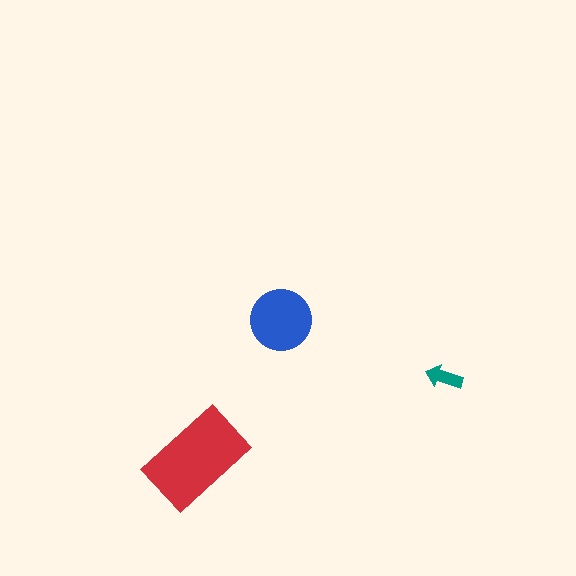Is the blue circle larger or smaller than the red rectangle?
Smaller.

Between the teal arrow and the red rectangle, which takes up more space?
The red rectangle.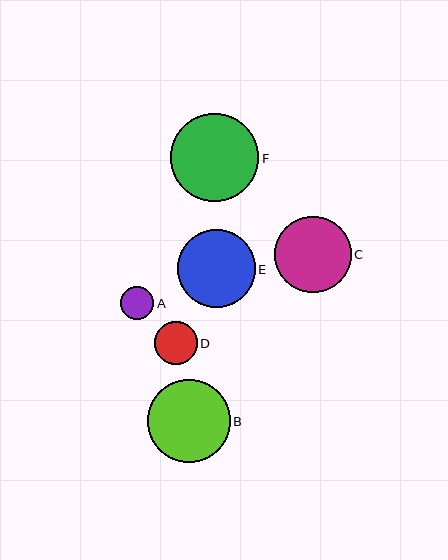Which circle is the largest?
Circle F is the largest with a size of approximately 88 pixels.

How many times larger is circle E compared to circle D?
Circle E is approximately 1.8 times the size of circle D.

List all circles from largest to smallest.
From largest to smallest: F, B, E, C, D, A.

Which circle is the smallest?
Circle A is the smallest with a size of approximately 33 pixels.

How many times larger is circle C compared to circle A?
Circle C is approximately 2.3 times the size of circle A.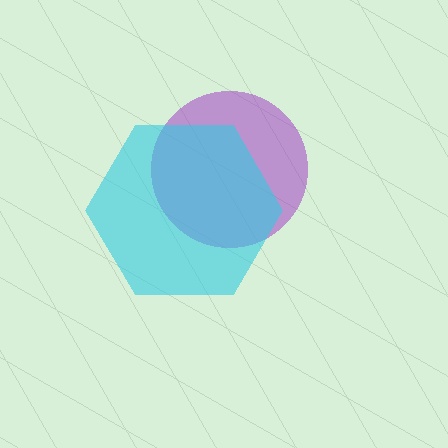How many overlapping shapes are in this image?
There are 2 overlapping shapes in the image.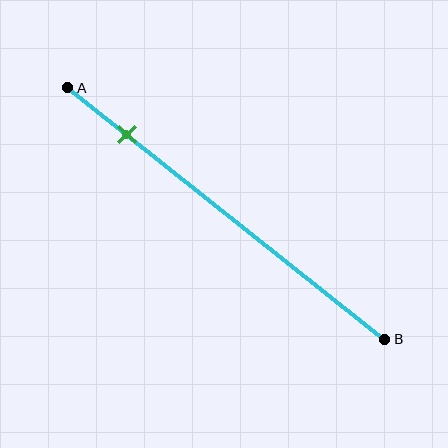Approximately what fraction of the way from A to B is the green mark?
The green mark is approximately 20% of the way from A to B.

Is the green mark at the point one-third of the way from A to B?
No, the mark is at about 20% from A, not at the 33% one-third point.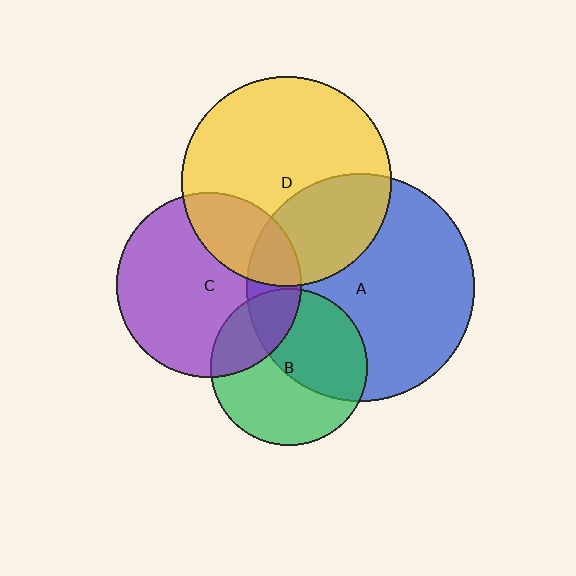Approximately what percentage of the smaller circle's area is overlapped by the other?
Approximately 50%.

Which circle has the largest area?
Circle A (blue).